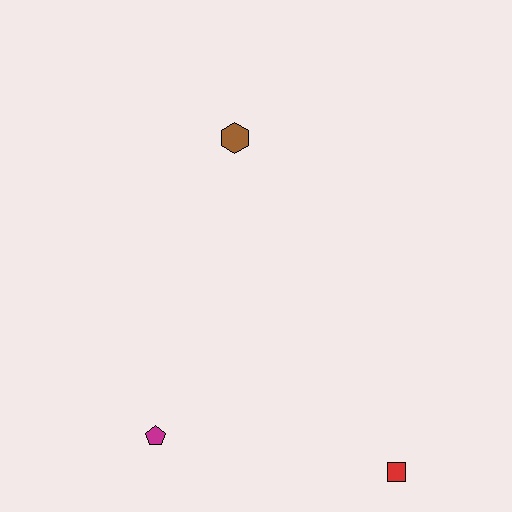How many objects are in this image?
There are 3 objects.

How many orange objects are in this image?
There are no orange objects.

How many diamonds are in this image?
There are no diamonds.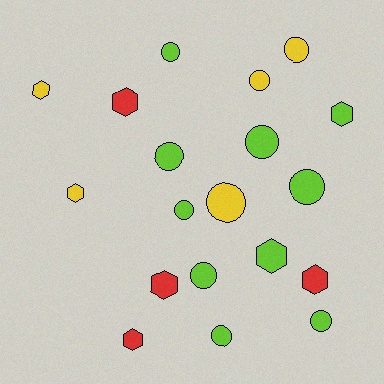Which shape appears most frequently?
Circle, with 11 objects.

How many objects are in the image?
There are 19 objects.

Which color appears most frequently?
Lime, with 10 objects.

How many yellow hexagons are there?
There are 2 yellow hexagons.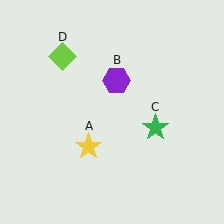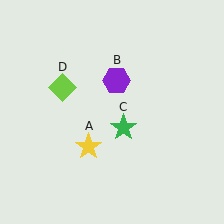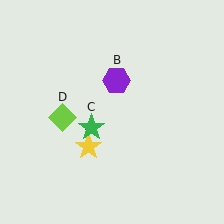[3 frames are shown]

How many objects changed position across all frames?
2 objects changed position: green star (object C), lime diamond (object D).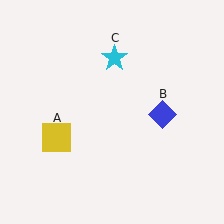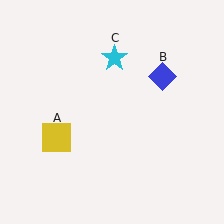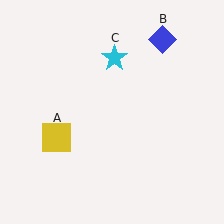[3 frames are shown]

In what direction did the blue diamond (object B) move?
The blue diamond (object B) moved up.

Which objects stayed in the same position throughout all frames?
Yellow square (object A) and cyan star (object C) remained stationary.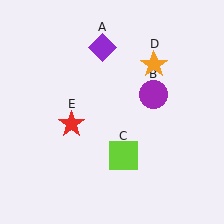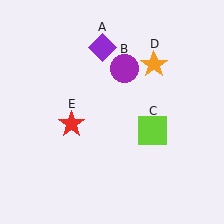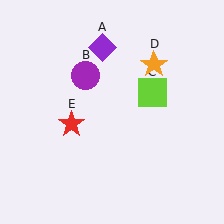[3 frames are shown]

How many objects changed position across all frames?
2 objects changed position: purple circle (object B), lime square (object C).